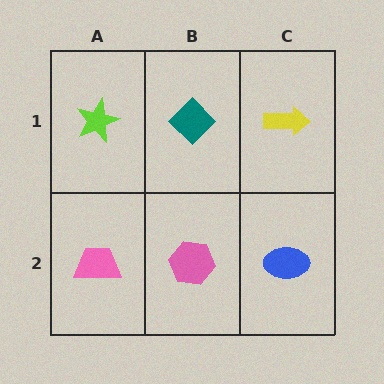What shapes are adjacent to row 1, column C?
A blue ellipse (row 2, column C), a teal diamond (row 1, column B).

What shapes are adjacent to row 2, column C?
A yellow arrow (row 1, column C), a pink hexagon (row 2, column B).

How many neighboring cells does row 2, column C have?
2.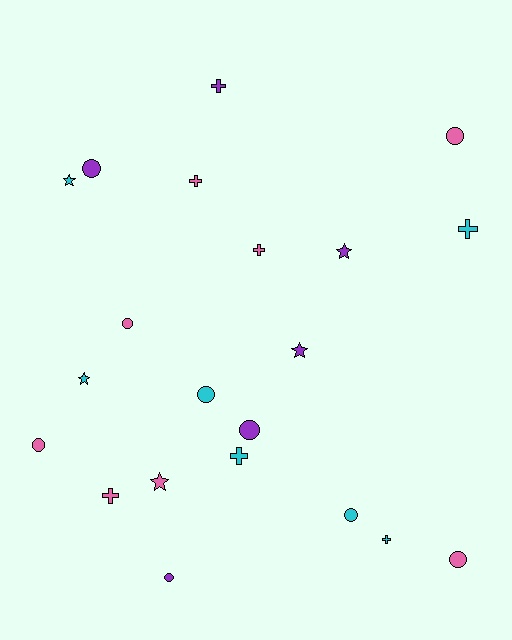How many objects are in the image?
There are 21 objects.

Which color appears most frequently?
Pink, with 8 objects.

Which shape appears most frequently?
Circle, with 9 objects.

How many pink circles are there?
There are 4 pink circles.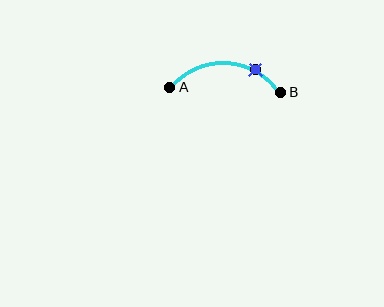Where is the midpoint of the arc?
The arc midpoint is the point on the curve farthest from the straight line joining A and B. It sits above that line.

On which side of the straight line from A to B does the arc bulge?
The arc bulges above the straight line connecting A and B.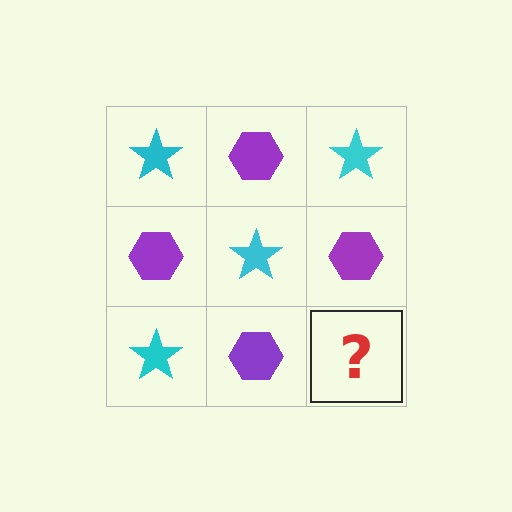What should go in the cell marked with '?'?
The missing cell should contain a cyan star.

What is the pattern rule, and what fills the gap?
The rule is that it alternates cyan star and purple hexagon in a checkerboard pattern. The gap should be filled with a cyan star.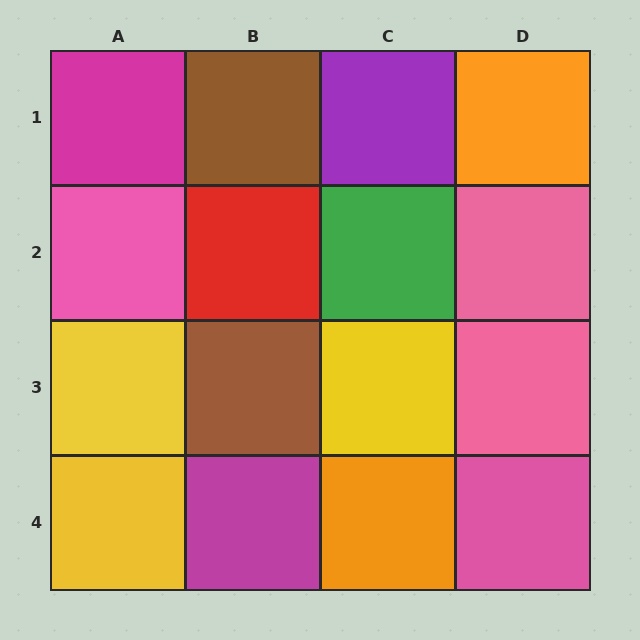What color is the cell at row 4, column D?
Pink.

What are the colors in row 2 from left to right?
Pink, red, green, pink.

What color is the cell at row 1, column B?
Brown.